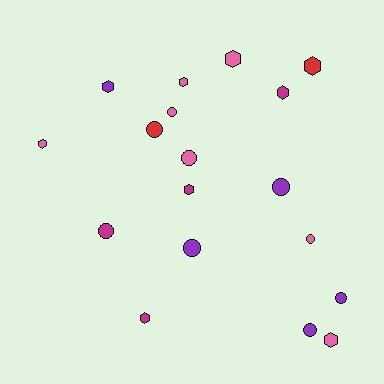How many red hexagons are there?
There is 1 red hexagon.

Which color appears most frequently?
Pink, with 7 objects.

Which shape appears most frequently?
Circle, with 9 objects.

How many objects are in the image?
There are 18 objects.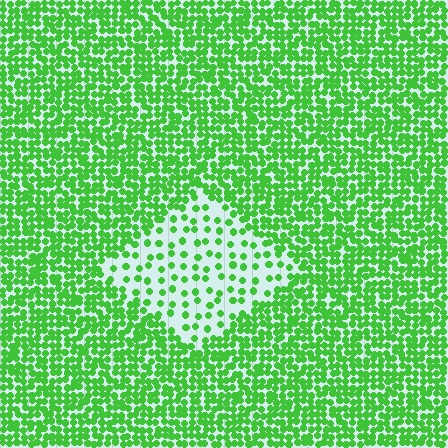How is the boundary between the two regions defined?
The boundary is defined by a change in element density (approximately 2.9x ratio). All elements are the same color, size, and shape.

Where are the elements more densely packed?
The elements are more densely packed outside the diamond boundary.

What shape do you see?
I see a diamond.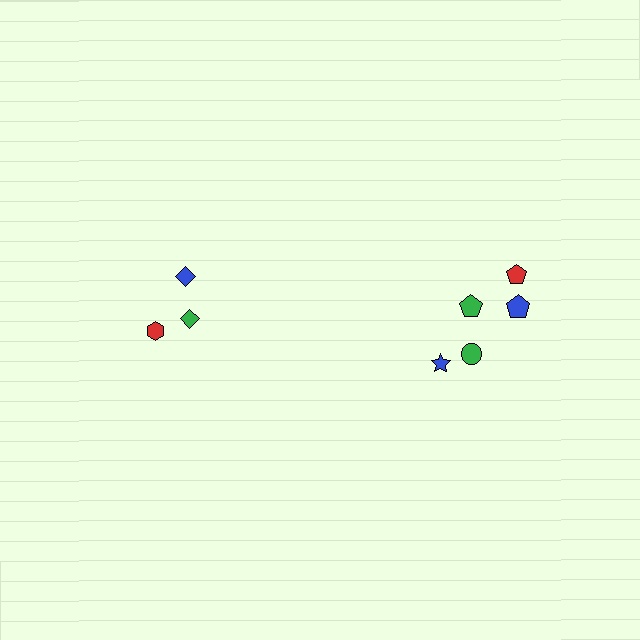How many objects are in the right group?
There are 5 objects.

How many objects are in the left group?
There are 3 objects.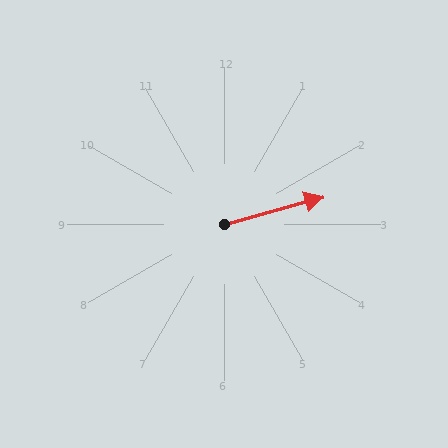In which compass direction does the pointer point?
East.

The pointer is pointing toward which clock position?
Roughly 2 o'clock.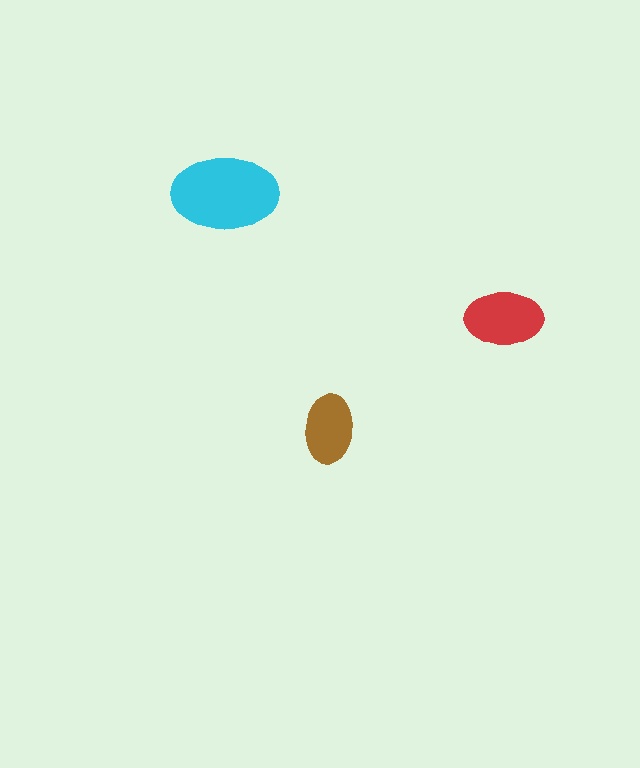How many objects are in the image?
There are 3 objects in the image.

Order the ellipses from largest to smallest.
the cyan one, the red one, the brown one.